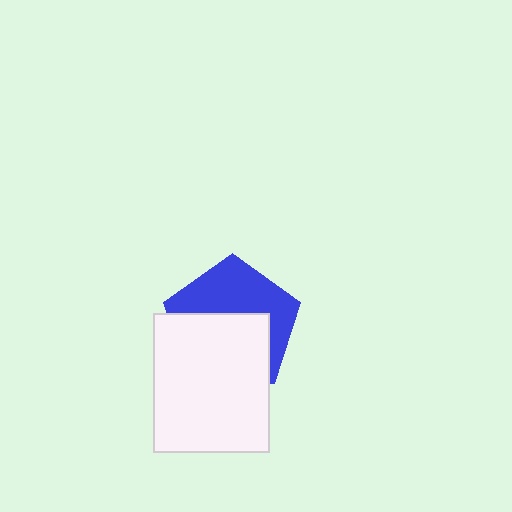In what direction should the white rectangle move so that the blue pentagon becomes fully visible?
The white rectangle should move down. That is the shortest direction to clear the overlap and leave the blue pentagon fully visible.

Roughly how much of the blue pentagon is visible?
About half of it is visible (roughly 49%).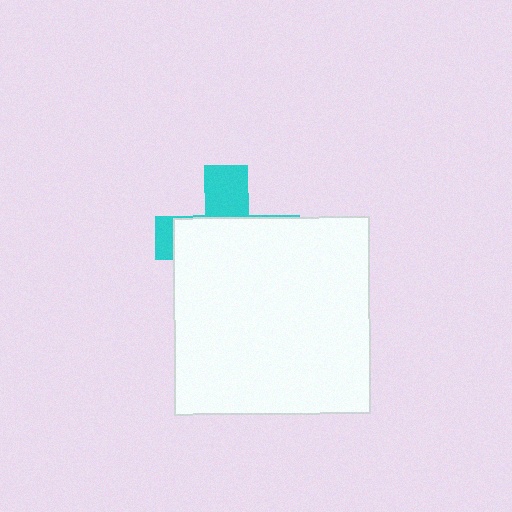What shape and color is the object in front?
The object in front is a white square.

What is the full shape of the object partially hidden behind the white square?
The partially hidden object is a cyan cross.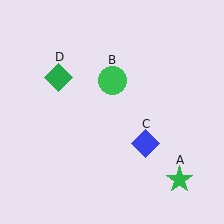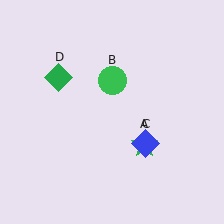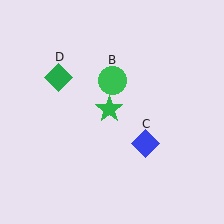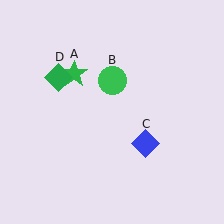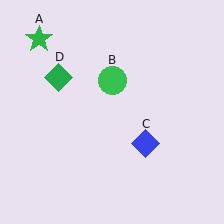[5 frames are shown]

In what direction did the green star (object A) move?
The green star (object A) moved up and to the left.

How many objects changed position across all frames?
1 object changed position: green star (object A).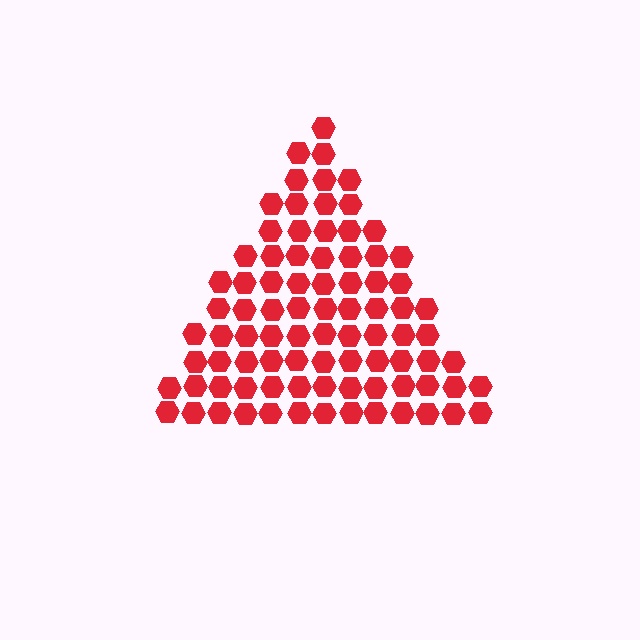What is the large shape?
The large shape is a triangle.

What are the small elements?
The small elements are hexagons.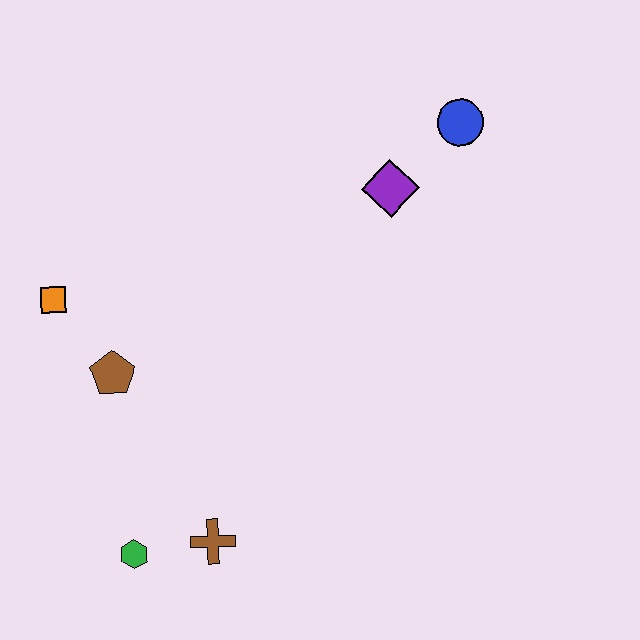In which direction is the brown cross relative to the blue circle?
The brown cross is below the blue circle.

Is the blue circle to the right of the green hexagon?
Yes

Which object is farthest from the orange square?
The blue circle is farthest from the orange square.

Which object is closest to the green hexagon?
The brown cross is closest to the green hexagon.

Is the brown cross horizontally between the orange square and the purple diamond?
Yes